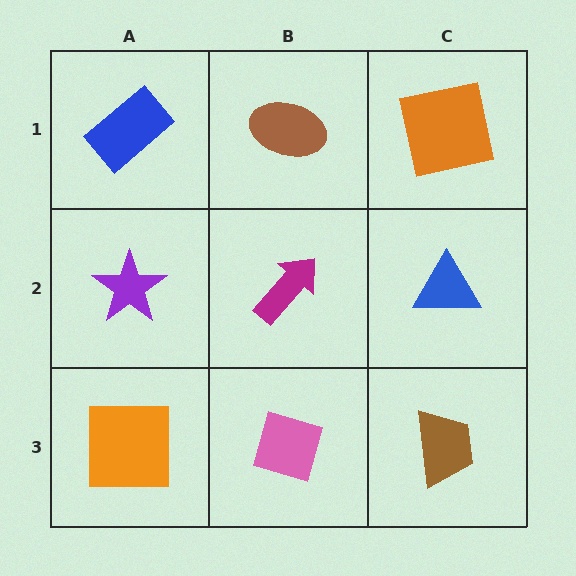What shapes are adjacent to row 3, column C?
A blue triangle (row 2, column C), a pink diamond (row 3, column B).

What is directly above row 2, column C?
An orange square.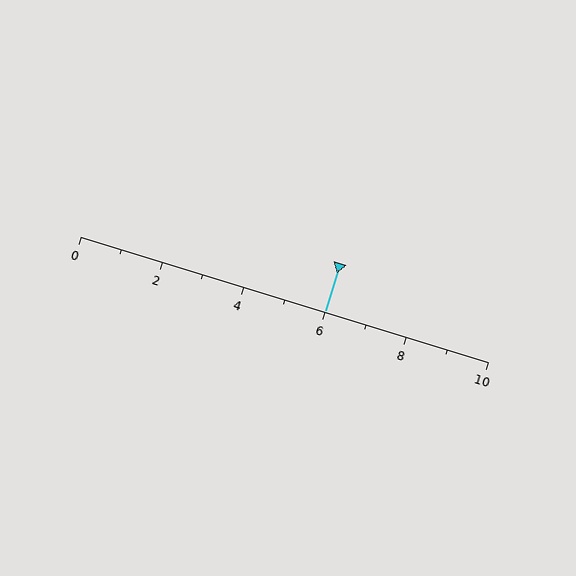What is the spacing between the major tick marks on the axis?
The major ticks are spaced 2 apart.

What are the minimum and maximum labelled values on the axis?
The axis runs from 0 to 10.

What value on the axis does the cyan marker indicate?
The marker indicates approximately 6.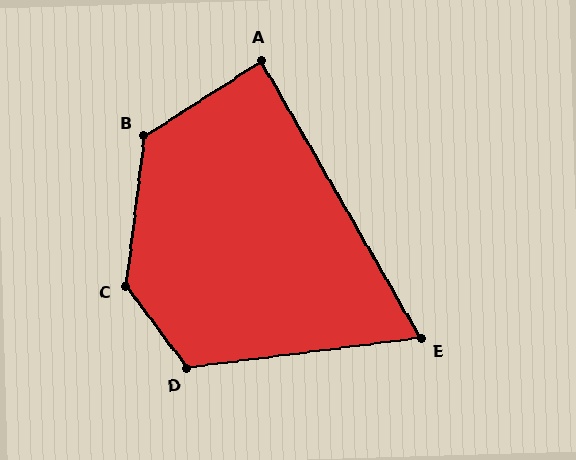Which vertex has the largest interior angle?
C, at approximately 136 degrees.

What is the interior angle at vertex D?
Approximately 119 degrees (obtuse).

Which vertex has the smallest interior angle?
E, at approximately 68 degrees.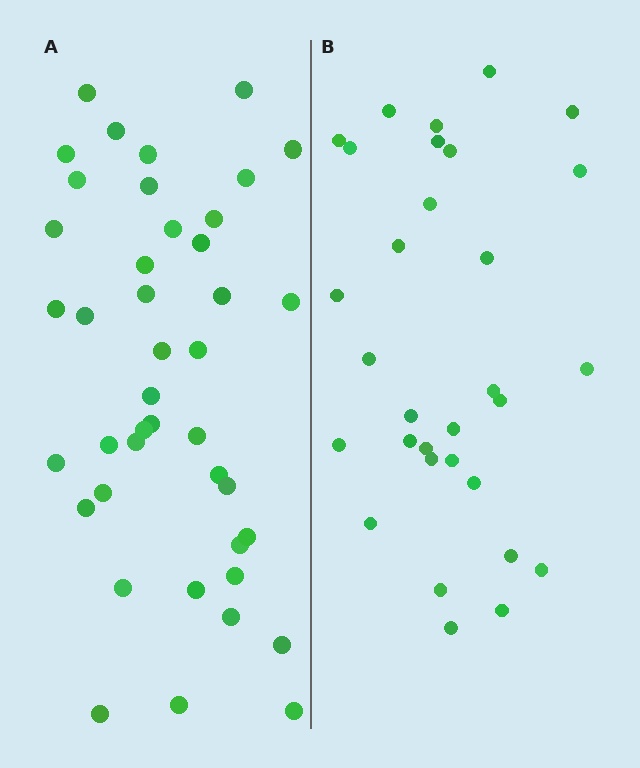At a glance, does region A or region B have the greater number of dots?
Region A (the left region) has more dots.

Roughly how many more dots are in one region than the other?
Region A has roughly 12 or so more dots than region B.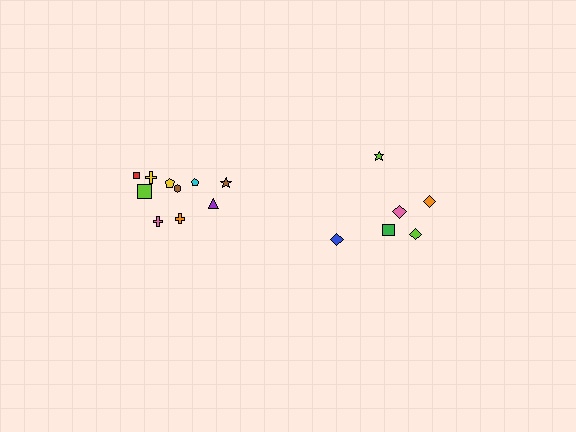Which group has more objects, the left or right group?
The left group.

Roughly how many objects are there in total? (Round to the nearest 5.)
Roughly 15 objects in total.